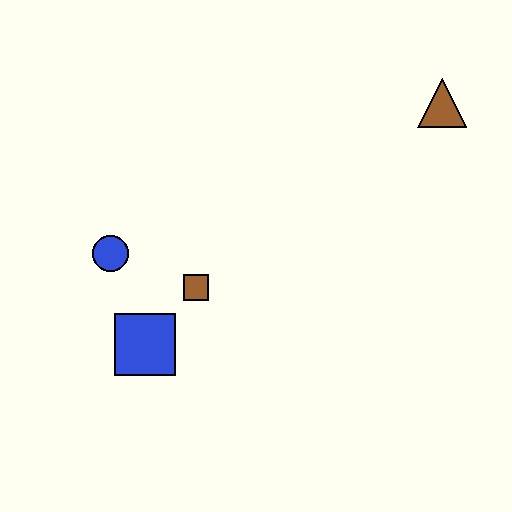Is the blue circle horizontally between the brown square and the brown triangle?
No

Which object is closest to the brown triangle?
The brown square is closest to the brown triangle.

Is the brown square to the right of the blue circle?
Yes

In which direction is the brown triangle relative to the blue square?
The brown triangle is to the right of the blue square.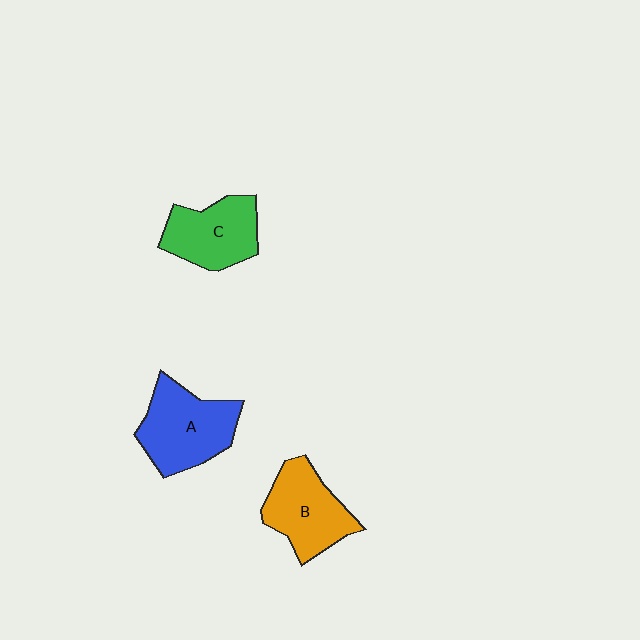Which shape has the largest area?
Shape A (blue).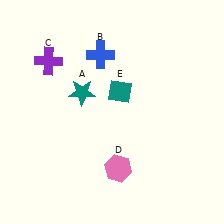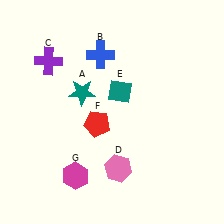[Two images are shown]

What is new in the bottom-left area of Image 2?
A red pentagon (F) was added in the bottom-left area of Image 2.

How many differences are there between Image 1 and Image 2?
There are 2 differences between the two images.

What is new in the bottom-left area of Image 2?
A magenta hexagon (G) was added in the bottom-left area of Image 2.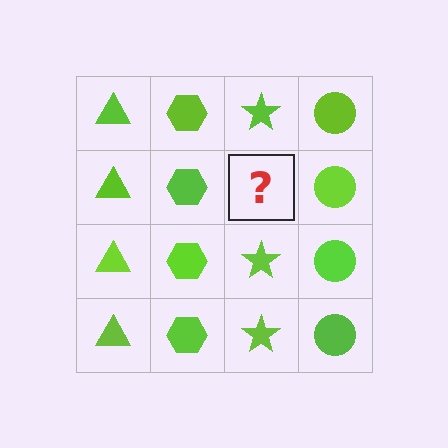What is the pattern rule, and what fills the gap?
The rule is that each column has a consistent shape. The gap should be filled with a lime star.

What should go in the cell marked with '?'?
The missing cell should contain a lime star.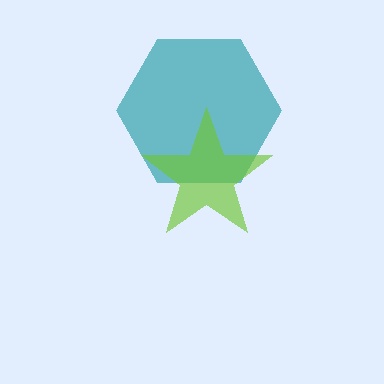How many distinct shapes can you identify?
There are 2 distinct shapes: a teal hexagon, a lime star.